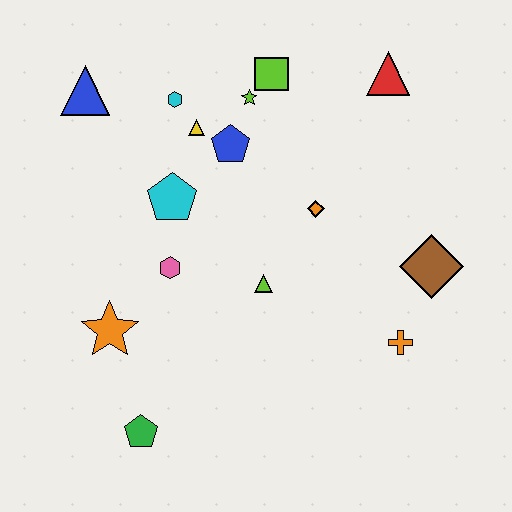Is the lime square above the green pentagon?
Yes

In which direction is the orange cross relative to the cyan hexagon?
The orange cross is below the cyan hexagon.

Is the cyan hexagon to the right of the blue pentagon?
No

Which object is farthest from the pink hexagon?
The red triangle is farthest from the pink hexagon.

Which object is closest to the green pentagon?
The orange star is closest to the green pentagon.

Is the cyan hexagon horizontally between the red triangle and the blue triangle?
Yes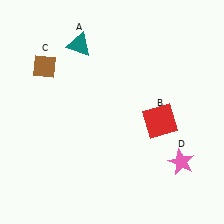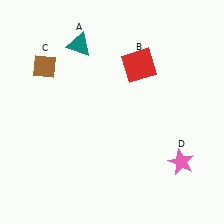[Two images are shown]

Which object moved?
The red square (B) moved up.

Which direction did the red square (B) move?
The red square (B) moved up.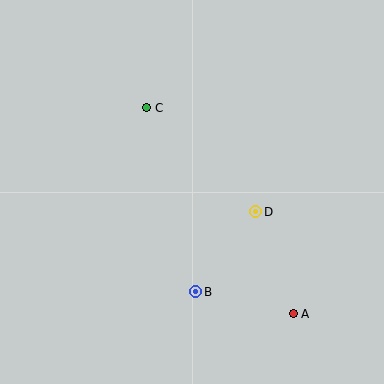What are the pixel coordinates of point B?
Point B is at (196, 292).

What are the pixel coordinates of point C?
Point C is at (147, 108).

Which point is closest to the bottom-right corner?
Point A is closest to the bottom-right corner.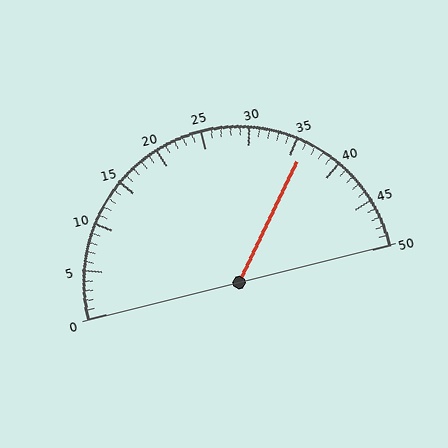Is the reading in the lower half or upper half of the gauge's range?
The reading is in the upper half of the range (0 to 50).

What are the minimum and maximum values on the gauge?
The gauge ranges from 0 to 50.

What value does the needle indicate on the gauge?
The needle indicates approximately 36.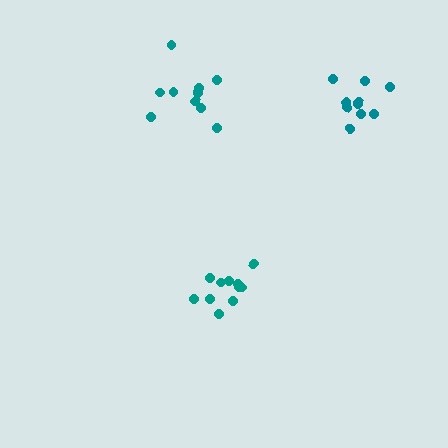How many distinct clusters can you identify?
There are 3 distinct clusters.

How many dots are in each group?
Group 1: 10 dots, Group 2: 11 dots, Group 3: 11 dots (32 total).